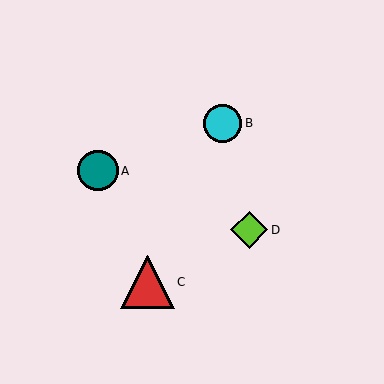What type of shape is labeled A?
Shape A is a teal circle.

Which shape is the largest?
The red triangle (labeled C) is the largest.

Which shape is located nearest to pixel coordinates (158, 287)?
The red triangle (labeled C) at (148, 282) is nearest to that location.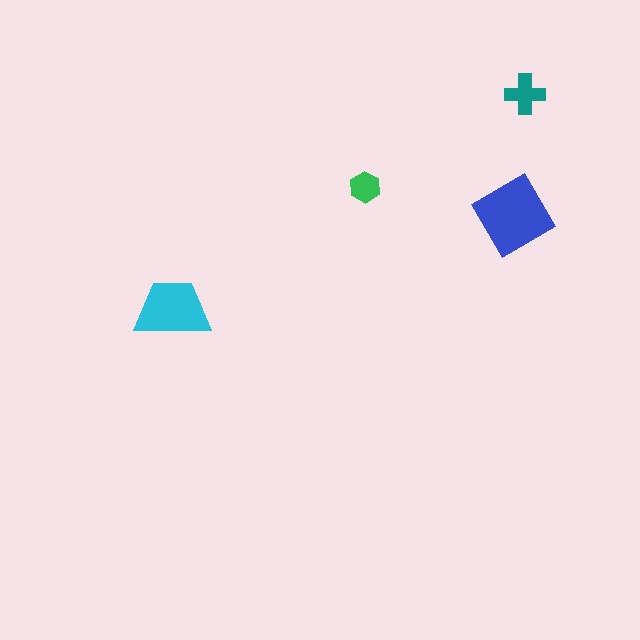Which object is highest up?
The teal cross is topmost.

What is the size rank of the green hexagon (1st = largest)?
4th.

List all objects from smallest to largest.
The green hexagon, the teal cross, the cyan trapezoid, the blue diamond.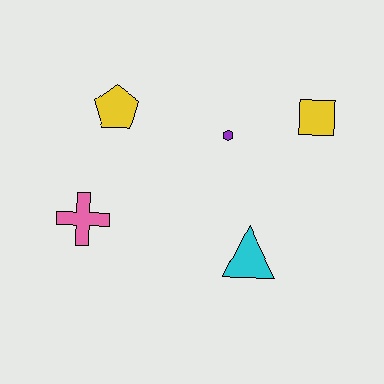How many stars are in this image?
There are no stars.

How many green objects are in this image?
There are no green objects.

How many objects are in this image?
There are 5 objects.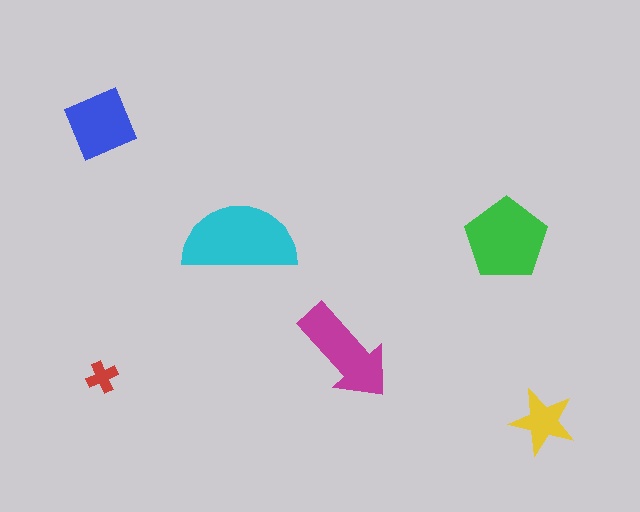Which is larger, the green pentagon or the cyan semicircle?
The cyan semicircle.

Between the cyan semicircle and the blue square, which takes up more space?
The cyan semicircle.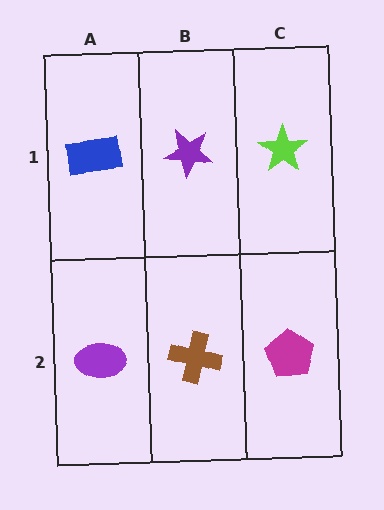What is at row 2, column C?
A magenta pentagon.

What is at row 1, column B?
A purple star.